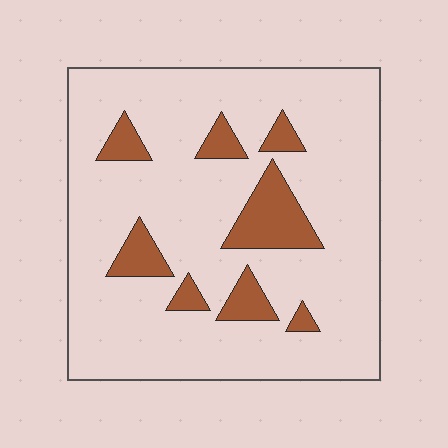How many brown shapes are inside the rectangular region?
8.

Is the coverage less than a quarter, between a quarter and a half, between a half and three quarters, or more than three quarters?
Less than a quarter.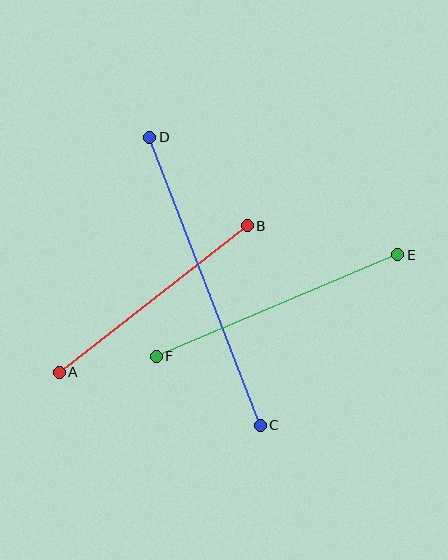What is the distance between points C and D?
The distance is approximately 308 pixels.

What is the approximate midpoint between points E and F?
The midpoint is at approximately (277, 305) pixels.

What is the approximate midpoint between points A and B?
The midpoint is at approximately (153, 299) pixels.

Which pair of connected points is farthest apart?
Points C and D are farthest apart.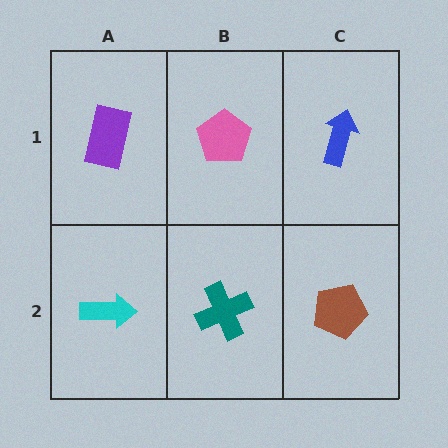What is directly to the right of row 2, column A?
A teal cross.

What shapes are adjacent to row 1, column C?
A brown pentagon (row 2, column C), a pink pentagon (row 1, column B).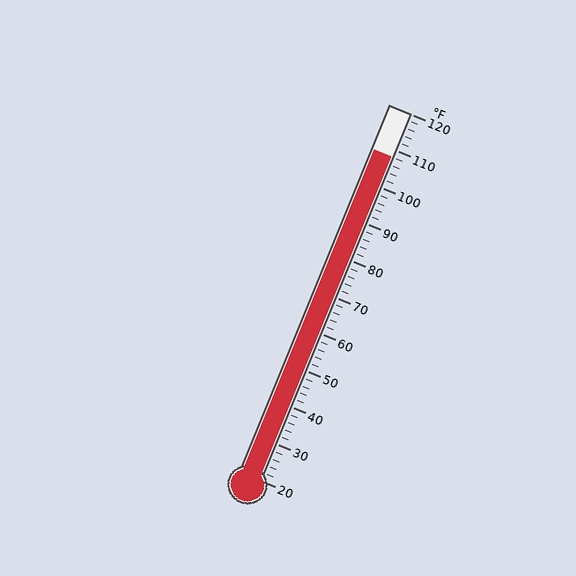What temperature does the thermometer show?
The thermometer shows approximately 108°F.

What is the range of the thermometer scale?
The thermometer scale ranges from 20°F to 120°F.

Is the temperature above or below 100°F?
The temperature is above 100°F.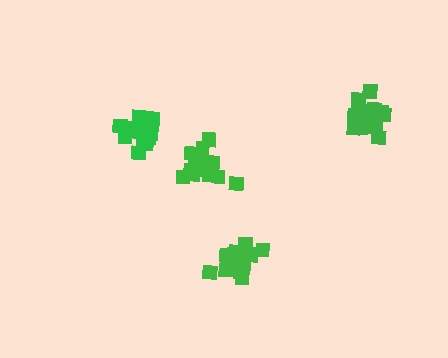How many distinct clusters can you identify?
There are 4 distinct clusters.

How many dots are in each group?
Group 1: 18 dots, Group 2: 18 dots, Group 3: 17 dots, Group 4: 20 dots (73 total).